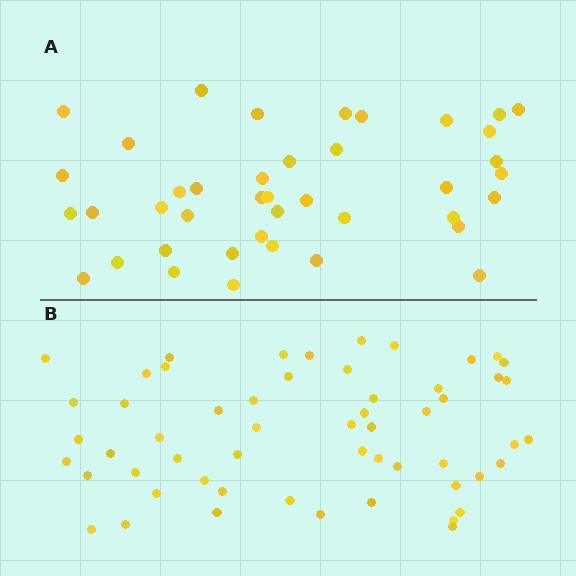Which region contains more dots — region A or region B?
Region B (the bottom region) has more dots.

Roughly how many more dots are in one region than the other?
Region B has approximately 15 more dots than region A.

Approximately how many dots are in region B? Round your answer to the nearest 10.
About 60 dots. (The exact count is 56, which rounds to 60.)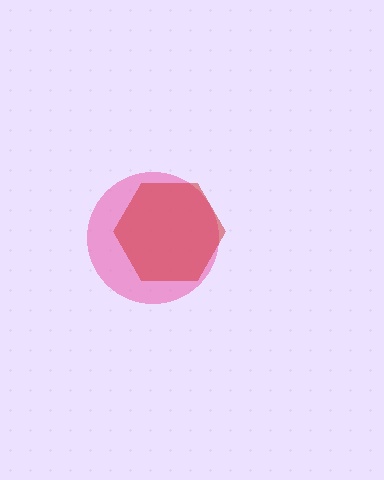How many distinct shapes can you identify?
There are 2 distinct shapes: a pink circle, a red hexagon.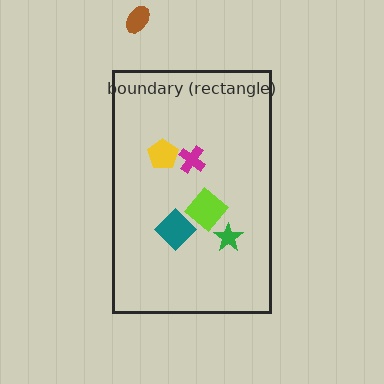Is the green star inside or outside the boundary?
Inside.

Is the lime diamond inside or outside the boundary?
Inside.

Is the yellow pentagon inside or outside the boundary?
Inside.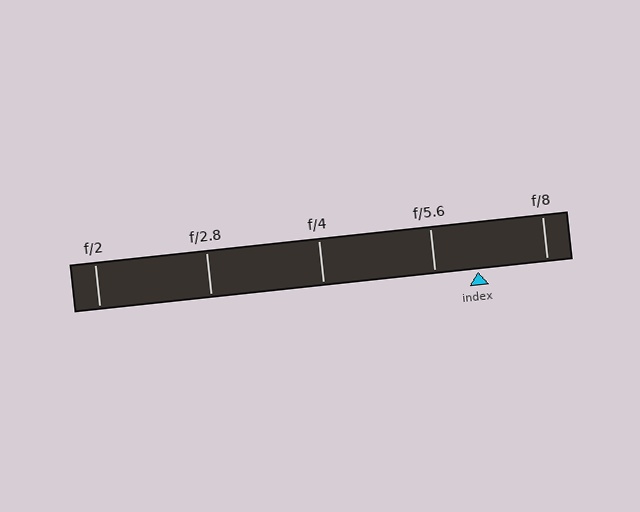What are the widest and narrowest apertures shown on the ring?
The widest aperture shown is f/2 and the narrowest is f/8.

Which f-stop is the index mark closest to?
The index mark is closest to f/5.6.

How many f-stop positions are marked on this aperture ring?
There are 5 f-stop positions marked.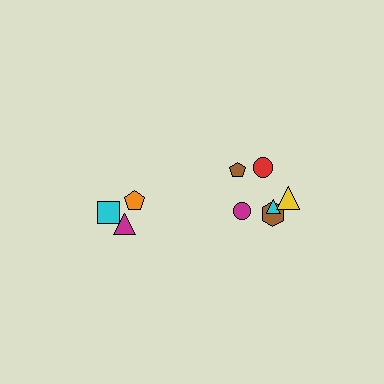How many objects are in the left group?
There are 3 objects.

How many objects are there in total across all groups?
There are 9 objects.